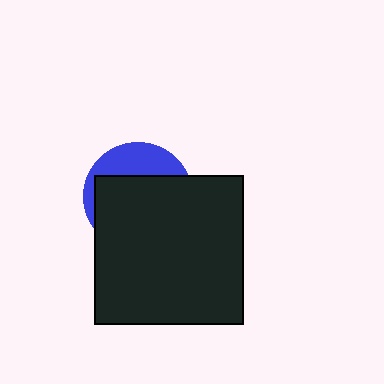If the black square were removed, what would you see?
You would see the complete blue circle.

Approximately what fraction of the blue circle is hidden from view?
Roughly 70% of the blue circle is hidden behind the black square.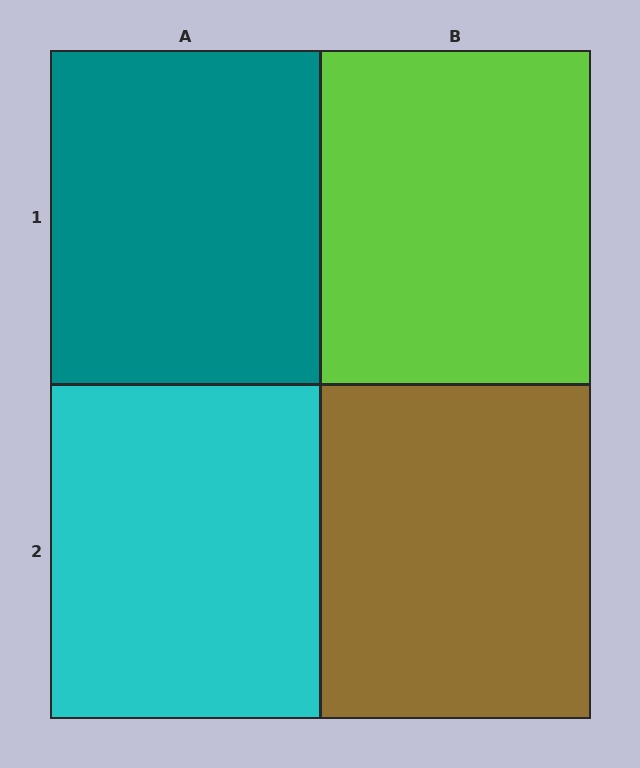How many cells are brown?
1 cell is brown.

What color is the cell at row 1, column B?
Lime.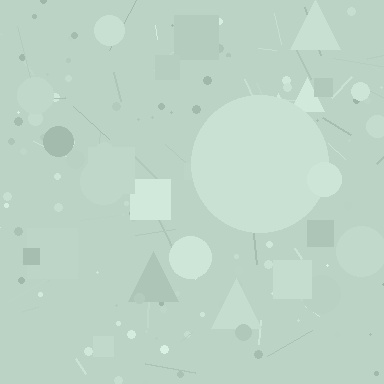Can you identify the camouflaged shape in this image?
The camouflaged shape is a circle.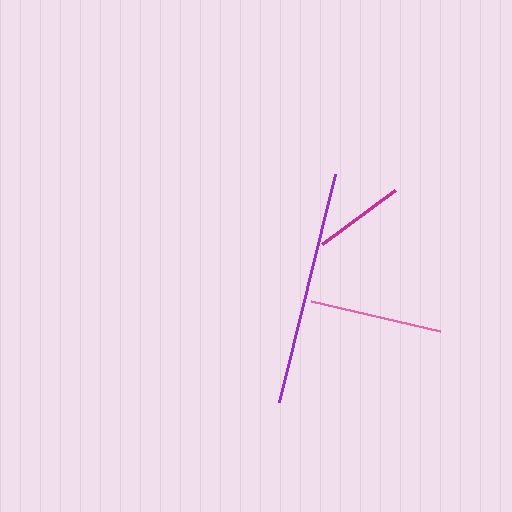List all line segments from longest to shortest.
From longest to shortest: purple, pink, magenta.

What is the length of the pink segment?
The pink segment is approximately 133 pixels long.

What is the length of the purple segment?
The purple segment is approximately 235 pixels long.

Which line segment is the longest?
The purple line is the longest at approximately 235 pixels.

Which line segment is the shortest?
The magenta line is the shortest at approximately 91 pixels.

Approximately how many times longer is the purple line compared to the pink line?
The purple line is approximately 1.8 times the length of the pink line.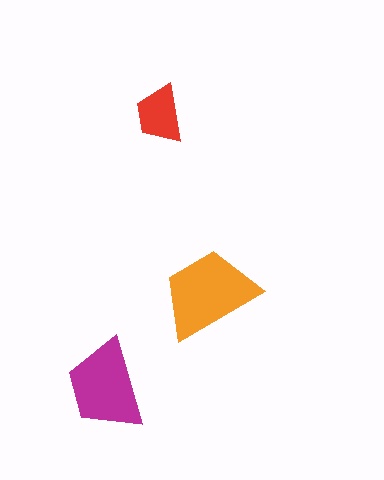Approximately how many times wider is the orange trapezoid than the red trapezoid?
About 1.5 times wider.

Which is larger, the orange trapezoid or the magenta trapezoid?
The orange one.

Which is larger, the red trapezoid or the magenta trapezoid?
The magenta one.